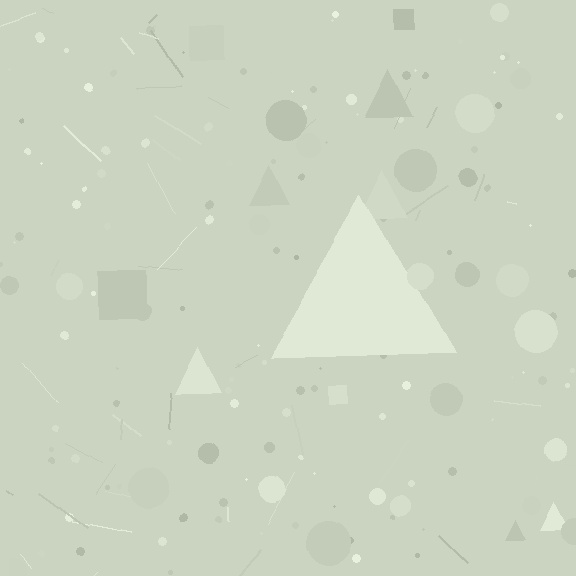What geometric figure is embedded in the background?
A triangle is embedded in the background.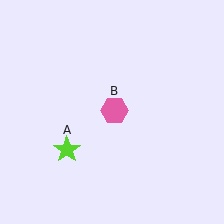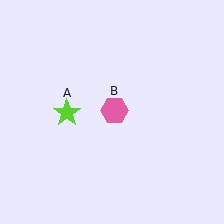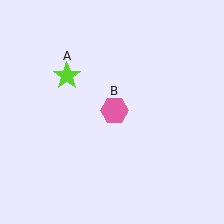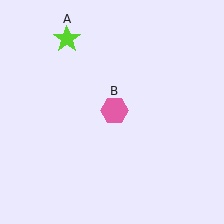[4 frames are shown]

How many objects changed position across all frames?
1 object changed position: lime star (object A).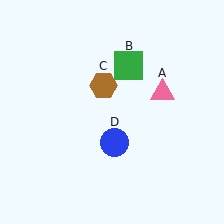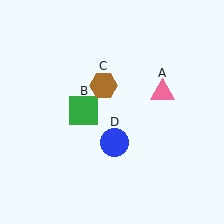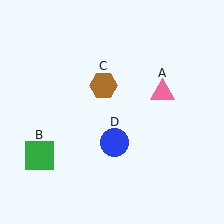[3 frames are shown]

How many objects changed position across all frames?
1 object changed position: green square (object B).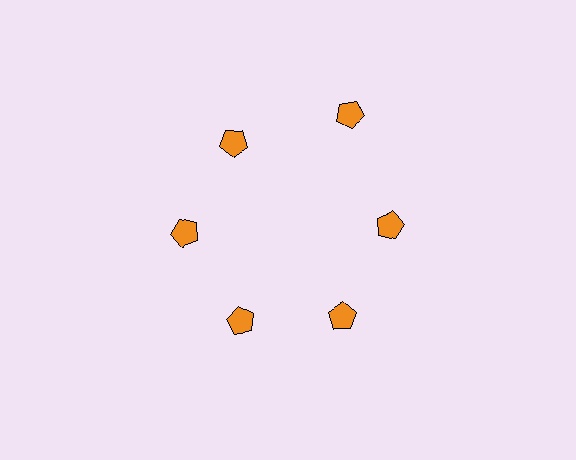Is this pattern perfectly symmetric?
No. The 6 orange pentagons are arranged in a ring, but one element near the 1 o'clock position is pushed outward from the center, breaking the 6-fold rotational symmetry.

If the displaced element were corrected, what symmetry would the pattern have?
It would have 6-fold rotational symmetry — the pattern would map onto itself every 60 degrees.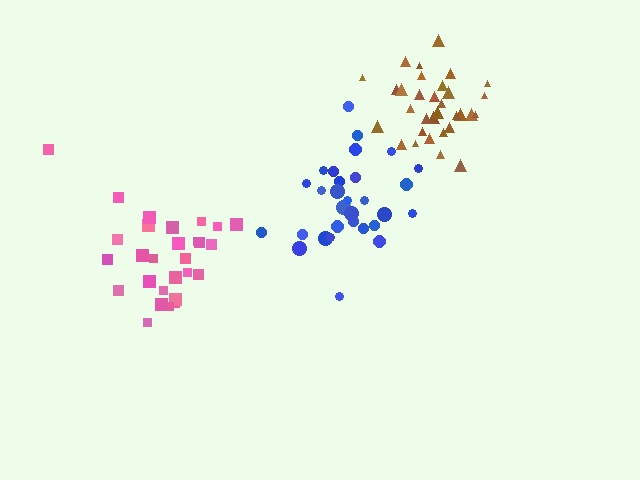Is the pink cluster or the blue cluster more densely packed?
Blue.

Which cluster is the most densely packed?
Brown.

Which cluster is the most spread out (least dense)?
Pink.